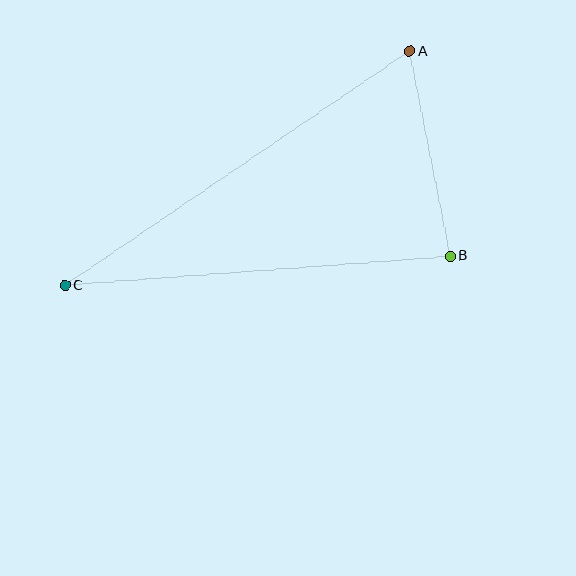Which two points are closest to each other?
Points A and B are closest to each other.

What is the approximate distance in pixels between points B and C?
The distance between B and C is approximately 386 pixels.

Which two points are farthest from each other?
Points A and C are farthest from each other.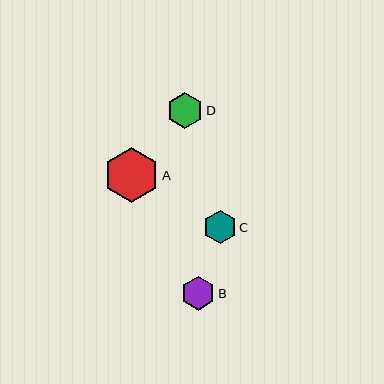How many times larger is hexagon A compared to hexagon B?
Hexagon A is approximately 1.6 times the size of hexagon B.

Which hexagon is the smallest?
Hexagon C is the smallest with a size of approximately 33 pixels.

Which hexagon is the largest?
Hexagon A is the largest with a size of approximately 55 pixels.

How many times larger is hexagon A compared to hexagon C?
Hexagon A is approximately 1.7 times the size of hexagon C.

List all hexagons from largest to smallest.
From largest to smallest: A, D, B, C.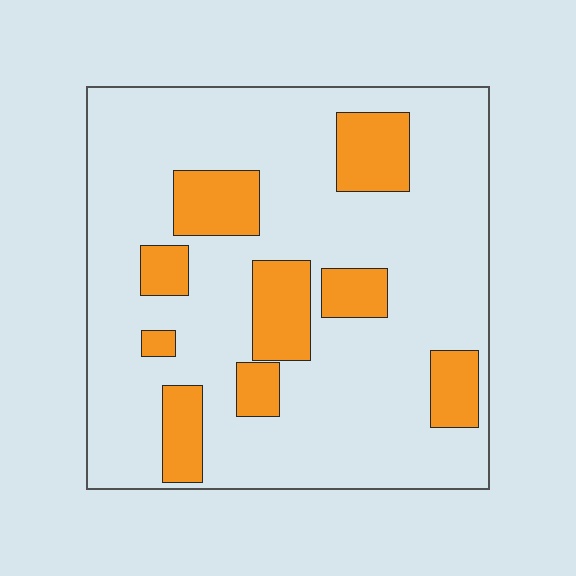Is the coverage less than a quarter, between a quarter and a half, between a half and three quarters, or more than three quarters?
Less than a quarter.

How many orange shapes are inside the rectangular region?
9.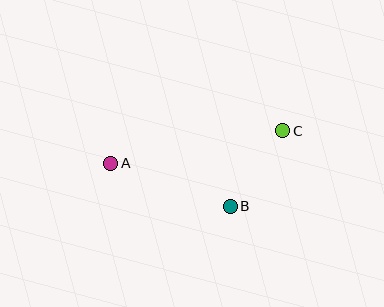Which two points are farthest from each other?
Points A and C are farthest from each other.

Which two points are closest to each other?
Points B and C are closest to each other.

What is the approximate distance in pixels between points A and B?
The distance between A and B is approximately 127 pixels.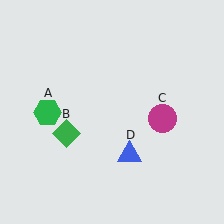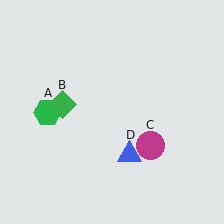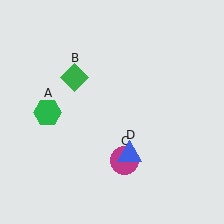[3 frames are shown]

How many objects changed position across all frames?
2 objects changed position: green diamond (object B), magenta circle (object C).